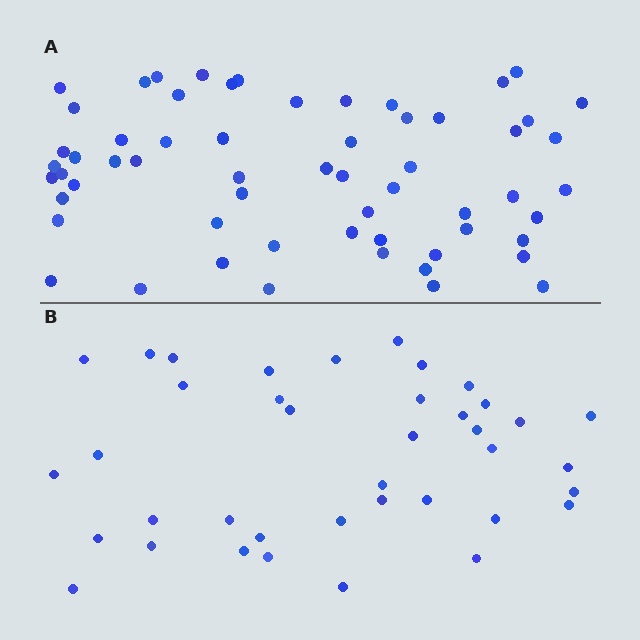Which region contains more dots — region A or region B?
Region A (the top region) has more dots.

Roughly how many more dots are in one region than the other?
Region A has approximately 20 more dots than region B.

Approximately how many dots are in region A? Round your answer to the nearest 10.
About 60 dots.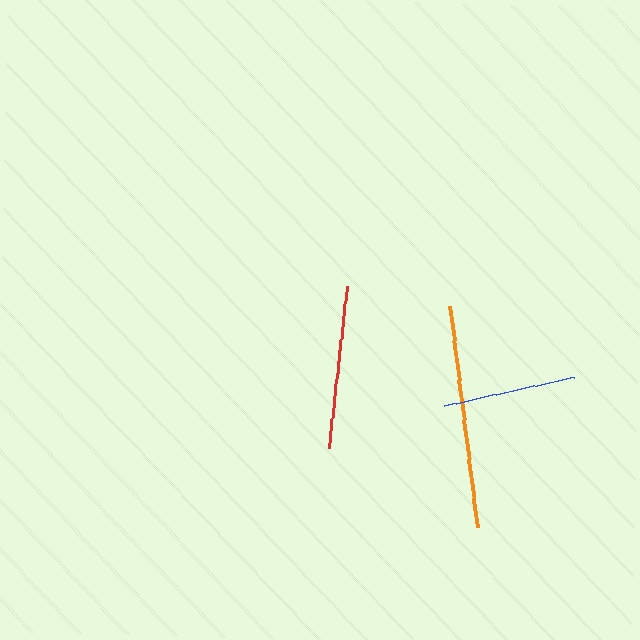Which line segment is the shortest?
The blue line is the shortest at approximately 133 pixels.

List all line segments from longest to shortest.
From longest to shortest: orange, red, blue.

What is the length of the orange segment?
The orange segment is approximately 223 pixels long.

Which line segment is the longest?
The orange line is the longest at approximately 223 pixels.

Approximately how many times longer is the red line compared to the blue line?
The red line is approximately 1.2 times the length of the blue line.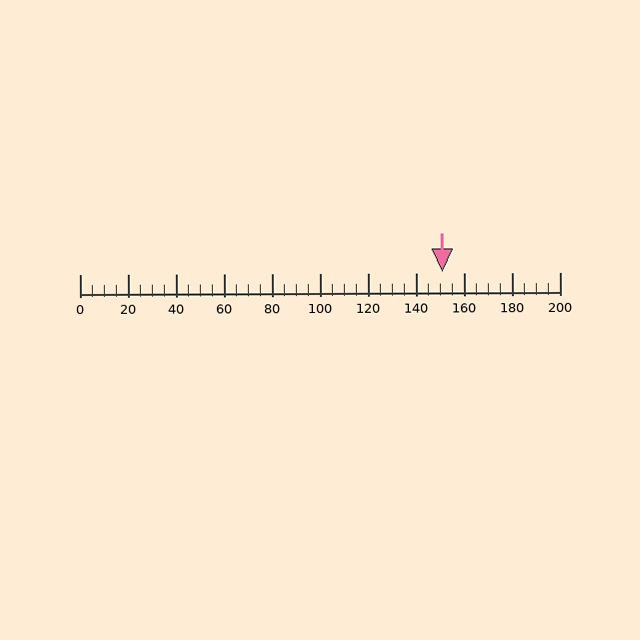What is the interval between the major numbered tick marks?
The major tick marks are spaced 20 units apart.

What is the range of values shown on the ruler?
The ruler shows values from 0 to 200.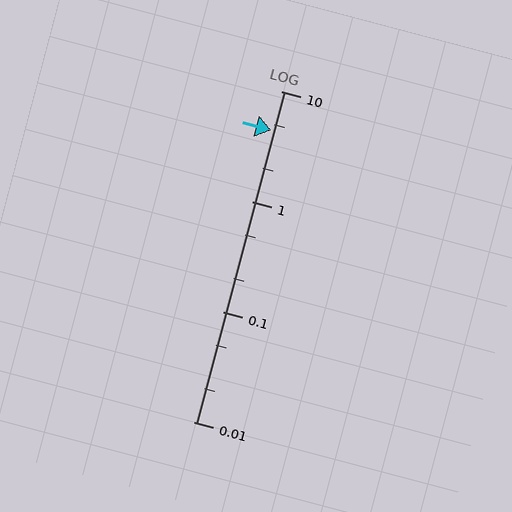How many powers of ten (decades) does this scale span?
The scale spans 3 decades, from 0.01 to 10.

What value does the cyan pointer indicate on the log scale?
The pointer indicates approximately 4.4.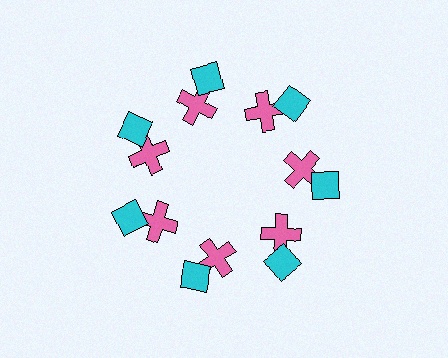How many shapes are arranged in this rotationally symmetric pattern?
There are 14 shapes, arranged in 7 groups of 2.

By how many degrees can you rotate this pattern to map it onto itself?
The pattern maps onto itself every 51 degrees of rotation.